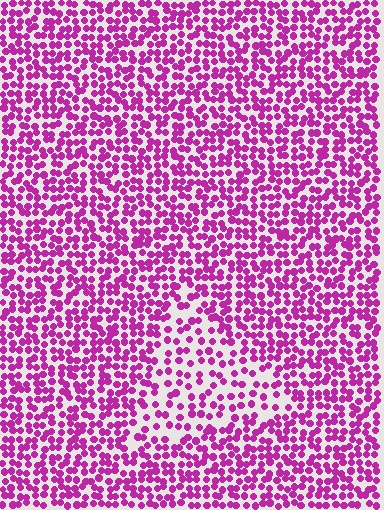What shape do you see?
I see a triangle.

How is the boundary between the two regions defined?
The boundary is defined by a change in element density (approximately 1.8x ratio). All elements are the same color, size, and shape.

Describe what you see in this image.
The image contains small magenta elements arranged at two different densities. A triangle-shaped region is visible where the elements are less densely packed than the surrounding area.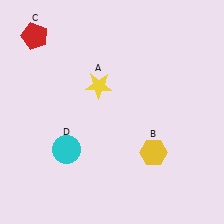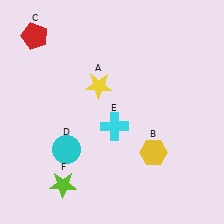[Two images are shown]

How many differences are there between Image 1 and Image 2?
There are 2 differences between the two images.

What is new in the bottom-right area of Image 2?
A cyan cross (E) was added in the bottom-right area of Image 2.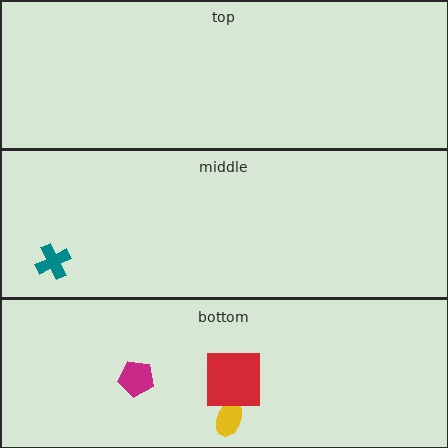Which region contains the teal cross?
The middle region.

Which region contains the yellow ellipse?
The bottom region.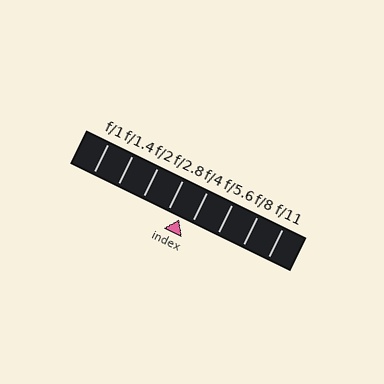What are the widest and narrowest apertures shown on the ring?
The widest aperture shown is f/1 and the narrowest is f/11.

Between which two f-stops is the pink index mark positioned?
The index mark is between f/2.8 and f/4.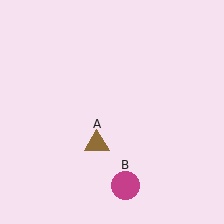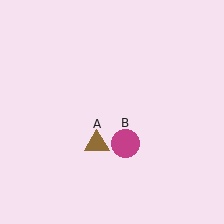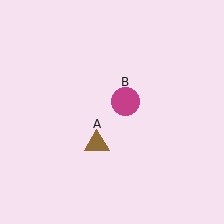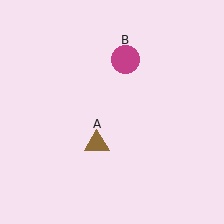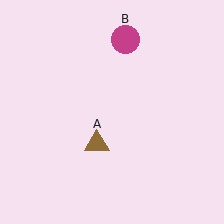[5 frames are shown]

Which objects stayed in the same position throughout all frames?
Brown triangle (object A) remained stationary.